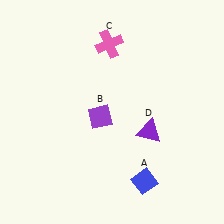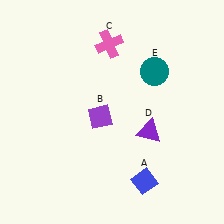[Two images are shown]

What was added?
A teal circle (E) was added in Image 2.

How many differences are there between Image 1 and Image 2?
There is 1 difference between the two images.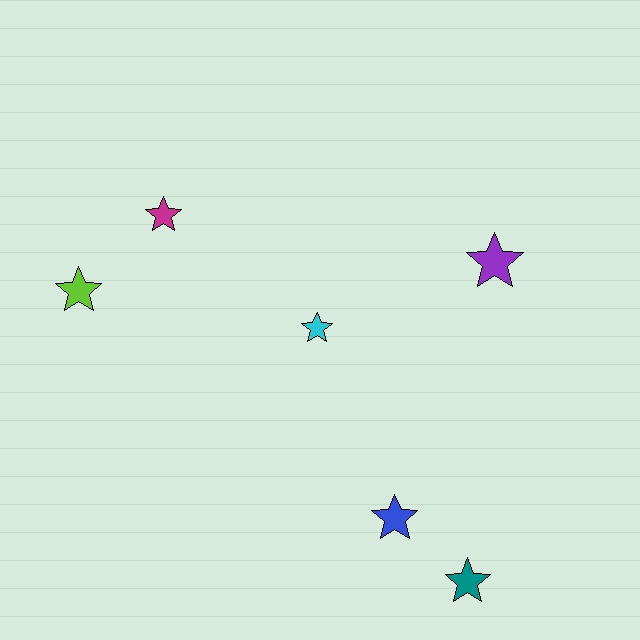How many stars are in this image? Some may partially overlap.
There are 6 stars.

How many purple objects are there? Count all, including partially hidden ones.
There is 1 purple object.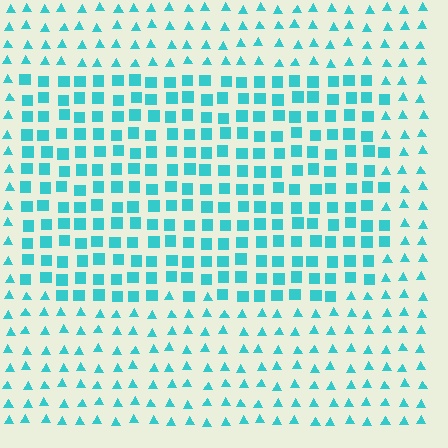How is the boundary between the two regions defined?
The boundary is defined by a change in element shape: squares inside vs. triangles outside. All elements share the same color and spacing.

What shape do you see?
I see a rectangle.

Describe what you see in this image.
The image is filled with small cyan elements arranged in a uniform grid. A rectangle-shaped region contains squares, while the surrounding area contains triangles. The boundary is defined purely by the change in element shape.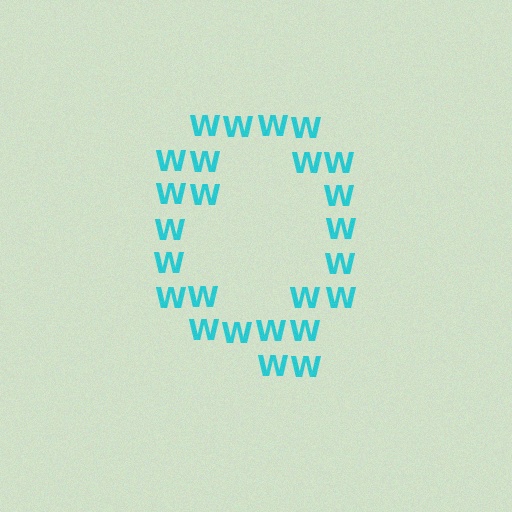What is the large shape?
The large shape is the letter Q.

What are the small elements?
The small elements are letter W's.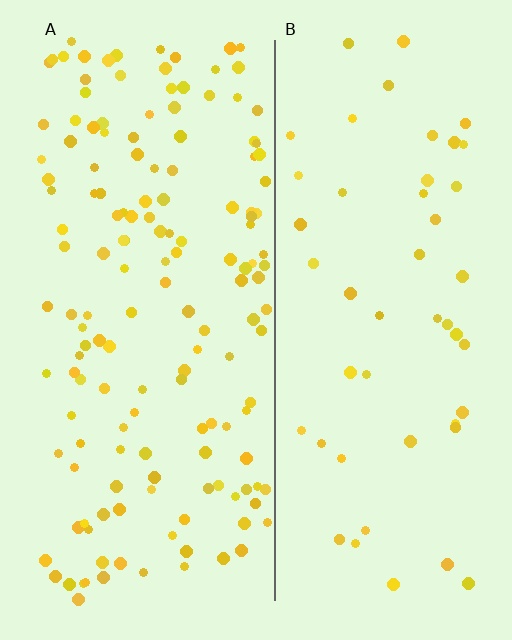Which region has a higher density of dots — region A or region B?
A (the left).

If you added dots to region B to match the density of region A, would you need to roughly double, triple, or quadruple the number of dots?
Approximately triple.